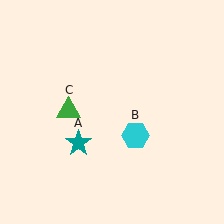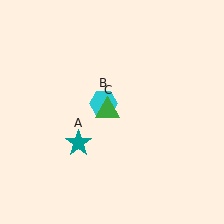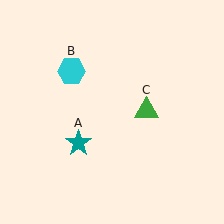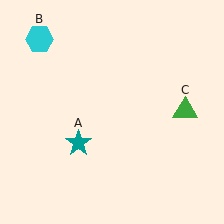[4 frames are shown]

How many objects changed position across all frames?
2 objects changed position: cyan hexagon (object B), green triangle (object C).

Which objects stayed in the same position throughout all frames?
Teal star (object A) remained stationary.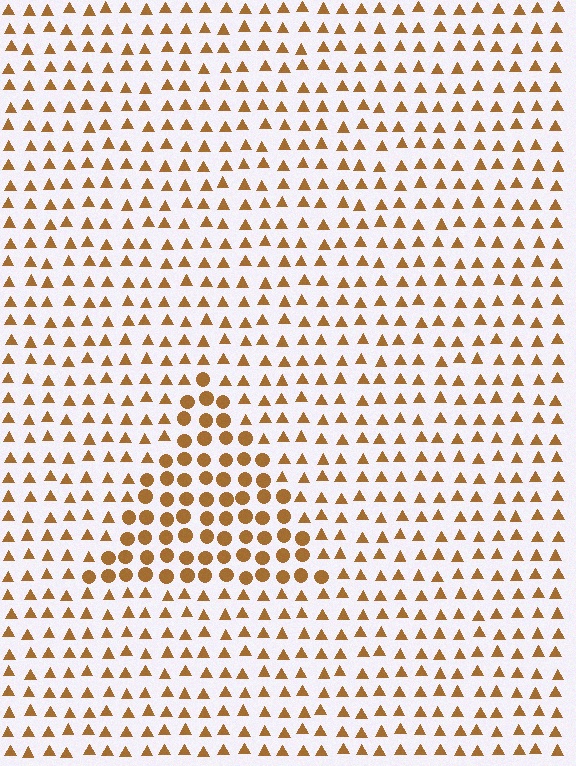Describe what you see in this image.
The image is filled with small brown elements arranged in a uniform grid. A triangle-shaped region contains circles, while the surrounding area contains triangles. The boundary is defined purely by the change in element shape.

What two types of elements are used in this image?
The image uses circles inside the triangle region and triangles outside it.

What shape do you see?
I see a triangle.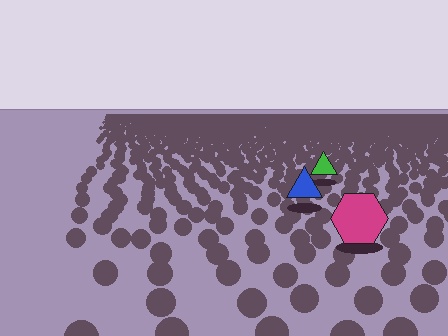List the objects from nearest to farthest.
From nearest to farthest: the magenta hexagon, the blue triangle, the green triangle.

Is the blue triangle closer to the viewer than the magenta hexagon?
No. The magenta hexagon is closer — you can tell from the texture gradient: the ground texture is coarser near it.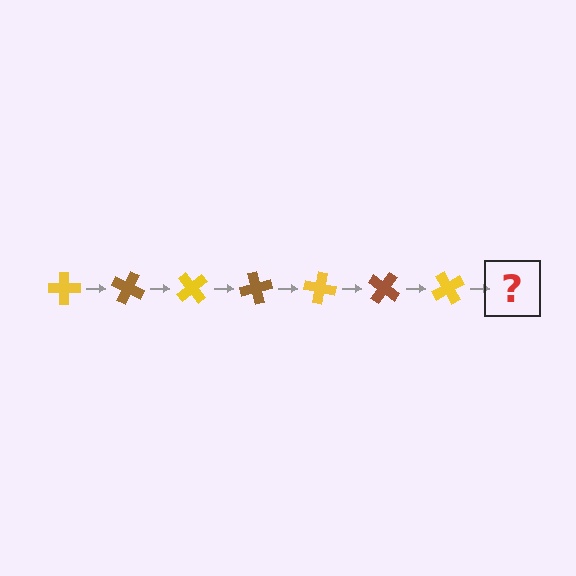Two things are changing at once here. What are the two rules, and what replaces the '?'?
The two rules are that it rotates 25 degrees each step and the color cycles through yellow and brown. The '?' should be a brown cross, rotated 175 degrees from the start.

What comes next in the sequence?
The next element should be a brown cross, rotated 175 degrees from the start.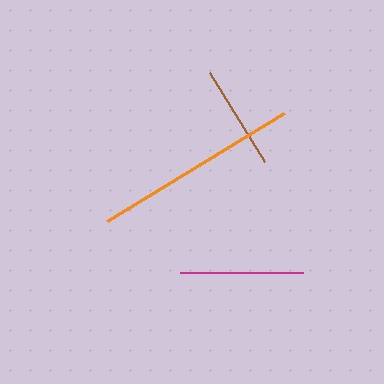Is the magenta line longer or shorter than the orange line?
The orange line is longer than the magenta line.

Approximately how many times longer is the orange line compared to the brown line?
The orange line is approximately 2.0 times the length of the brown line.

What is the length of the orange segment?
The orange segment is approximately 208 pixels long.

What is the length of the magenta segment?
The magenta segment is approximately 123 pixels long.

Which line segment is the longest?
The orange line is the longest at approximately 208 pixels.